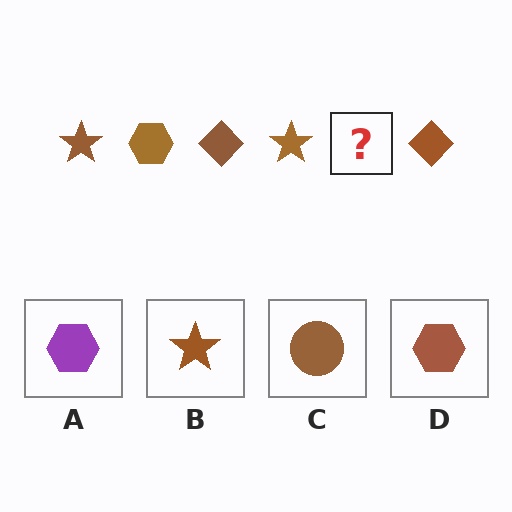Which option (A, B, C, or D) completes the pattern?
D.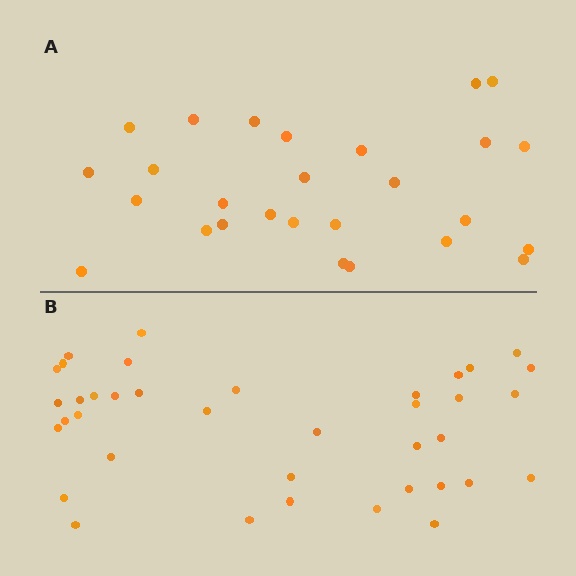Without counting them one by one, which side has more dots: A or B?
Region B (the bottom region) has more dots.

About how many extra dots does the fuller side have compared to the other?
Region B has roughly 12 or so more dots than region A.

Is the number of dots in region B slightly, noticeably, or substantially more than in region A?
Region B has noticeably more, but not dramatically so. The ratio is roughly 1.4 to 1.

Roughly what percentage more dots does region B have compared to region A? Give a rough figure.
About 40% more.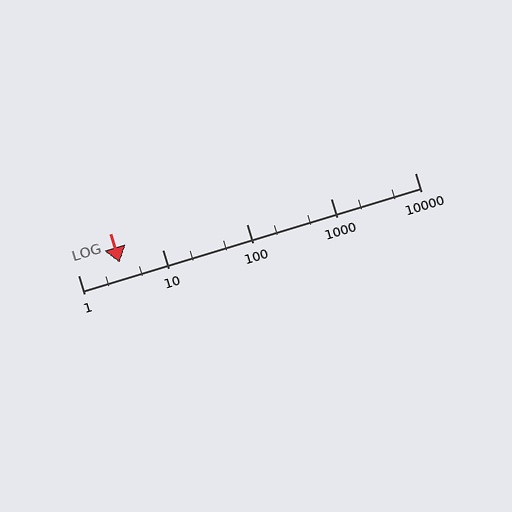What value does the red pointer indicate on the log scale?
The pointer indicates approximately 3.1.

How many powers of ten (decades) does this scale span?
The scale spans 4 decades, from 1 to 10000.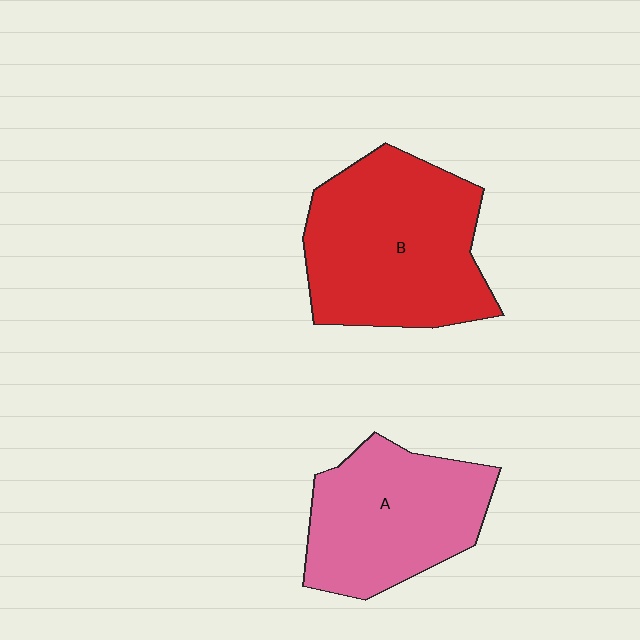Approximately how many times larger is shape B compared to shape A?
Approximately 1.3 times.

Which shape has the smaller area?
Shape A (pink).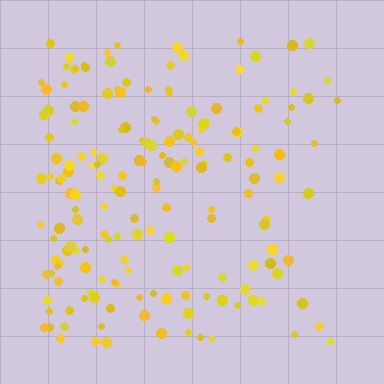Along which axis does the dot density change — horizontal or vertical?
Horizontal.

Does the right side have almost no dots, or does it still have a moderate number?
Still a moderate number, just noticeably fewer than the left.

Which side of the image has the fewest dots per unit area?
The right.